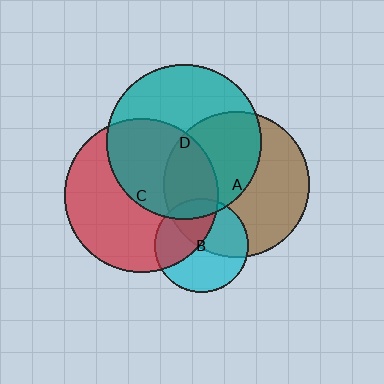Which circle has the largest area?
Circle D (teal).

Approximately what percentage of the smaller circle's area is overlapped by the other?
Approximately 45%.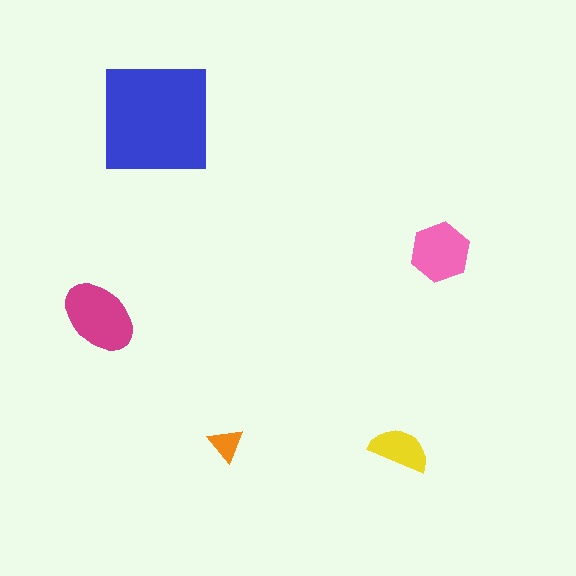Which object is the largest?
The blue square.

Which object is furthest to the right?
The pink hexagon is rightmost.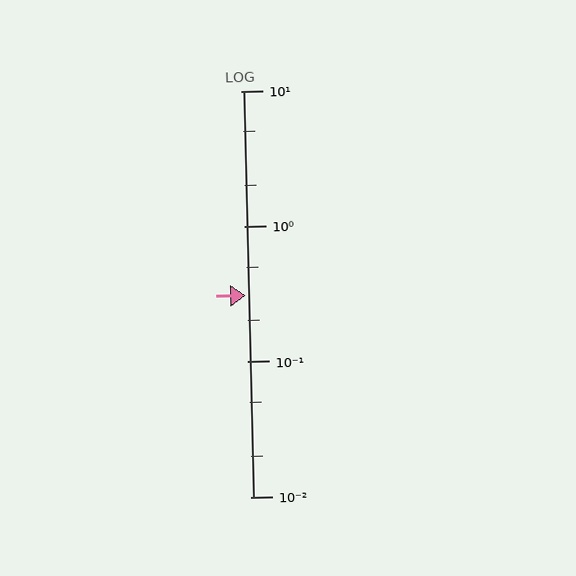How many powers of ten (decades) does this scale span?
The scale spans 3 decades, from 0.01 to 10.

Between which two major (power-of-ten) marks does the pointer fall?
The pointer is between 0.1 and 1.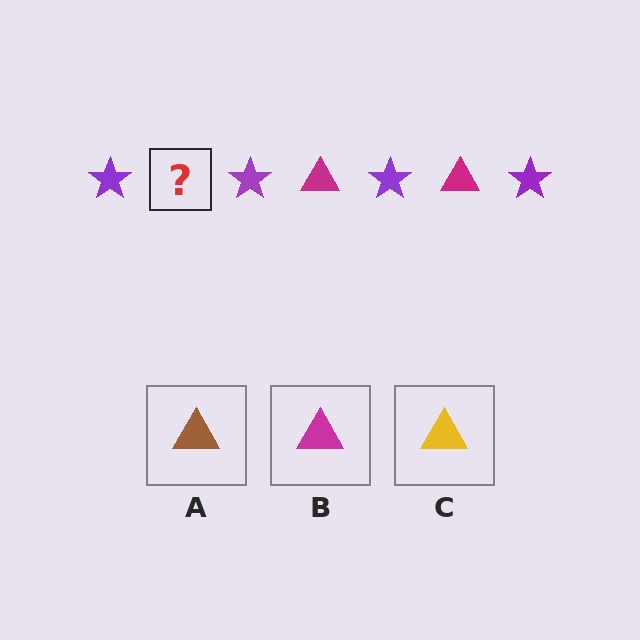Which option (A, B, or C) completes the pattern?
B.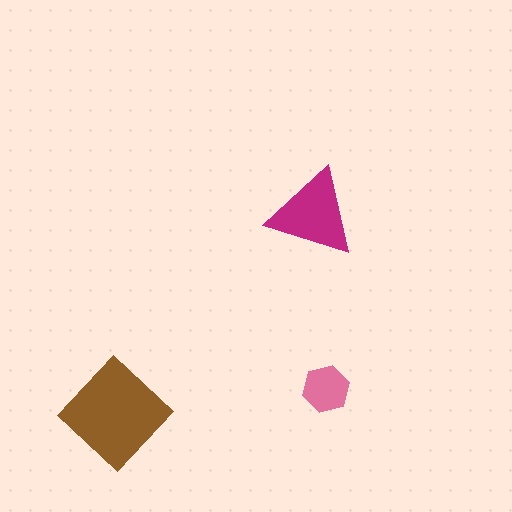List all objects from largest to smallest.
The brown diamond, the magenta triangle, the pink hexagon.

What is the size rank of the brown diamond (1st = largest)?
1st.